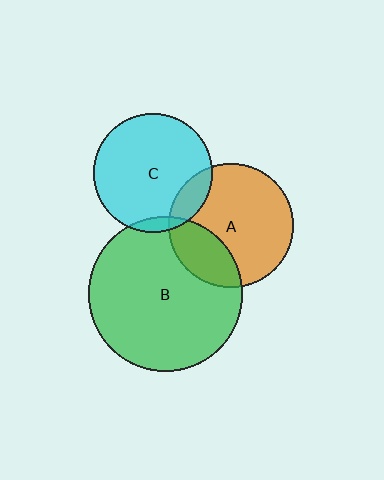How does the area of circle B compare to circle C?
Approximately 1.7 times.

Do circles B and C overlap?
Yes.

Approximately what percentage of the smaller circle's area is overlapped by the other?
Approximately 5%.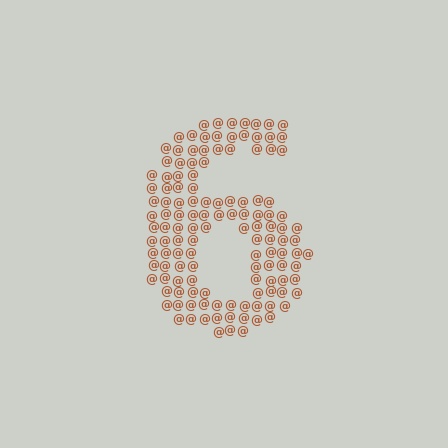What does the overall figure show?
The overall figure shows the digit 6.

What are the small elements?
The small elements are at signs.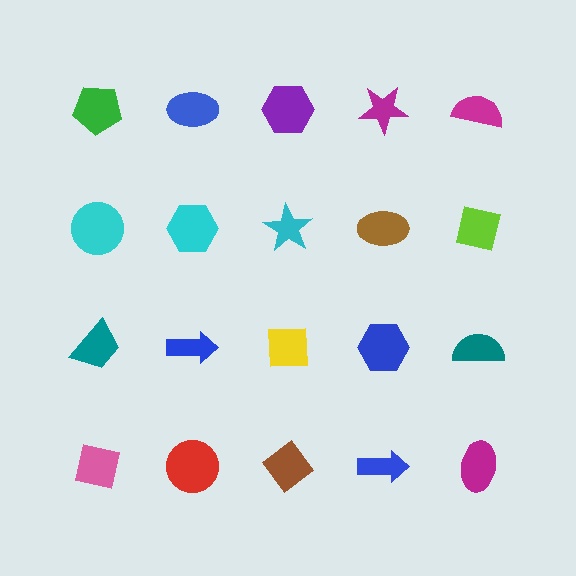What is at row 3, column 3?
A yellow square.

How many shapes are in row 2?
5 shapes.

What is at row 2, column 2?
A cyan hexagon.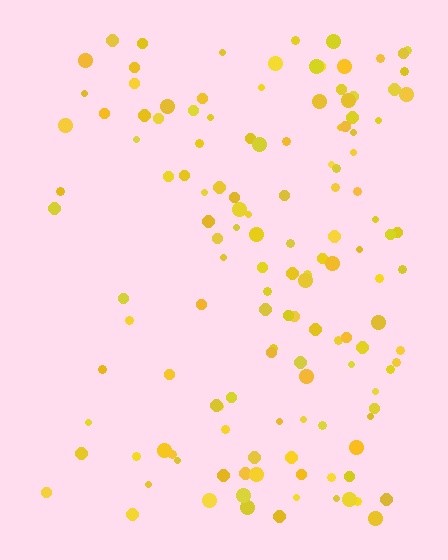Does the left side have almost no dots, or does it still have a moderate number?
Still a moderate number, just noticeably fewer than the right.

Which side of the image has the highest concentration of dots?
The right.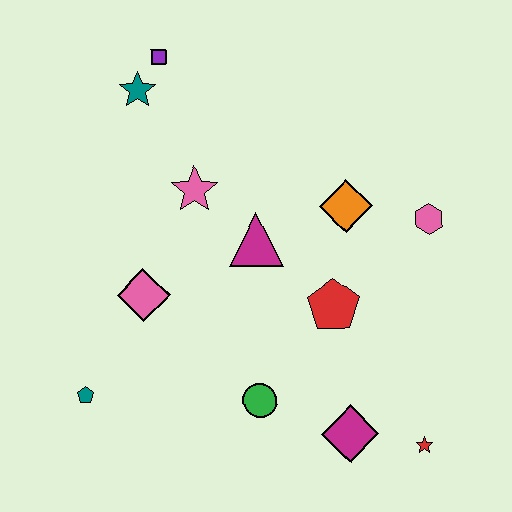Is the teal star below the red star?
No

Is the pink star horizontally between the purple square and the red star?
Yes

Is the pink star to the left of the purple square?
No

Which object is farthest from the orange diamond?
The teal pentagon is farthest from the orange diamond.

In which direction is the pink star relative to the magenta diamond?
The pink star is above the magenta diamond.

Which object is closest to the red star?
The magenta diamond is closest to the red star.